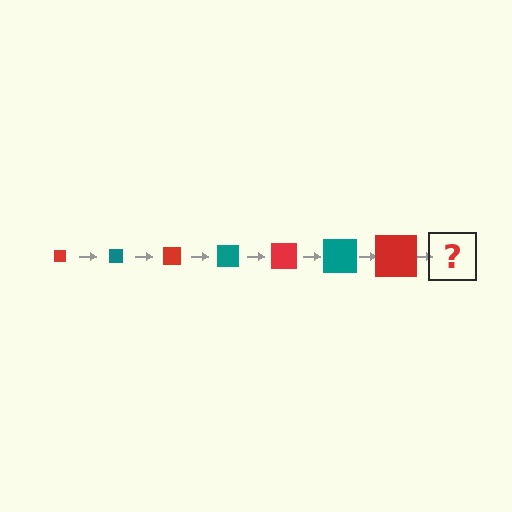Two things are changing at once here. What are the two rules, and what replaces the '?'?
The two rules are that the square grows larger each step and the color cycles through red and teal. The '?' should be a teal square, larger than the previous one.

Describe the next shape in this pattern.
It should be a teal square, larger than the previous one.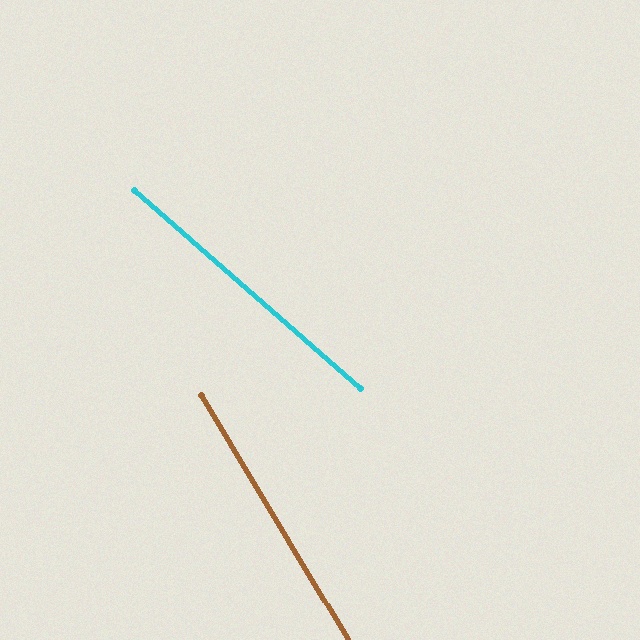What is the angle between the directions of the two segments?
Approximately 18 degrees.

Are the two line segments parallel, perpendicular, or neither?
Neither parallel nor perpendicular — they differ by about 18°.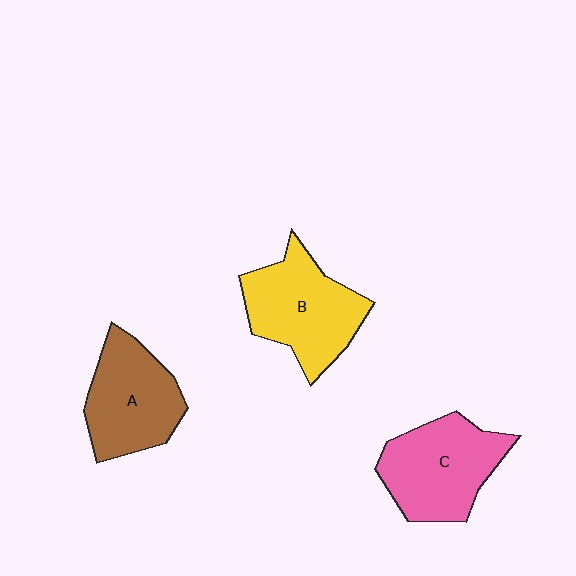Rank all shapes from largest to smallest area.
From largest to smallest: B (yellow), C (pink), A (brown).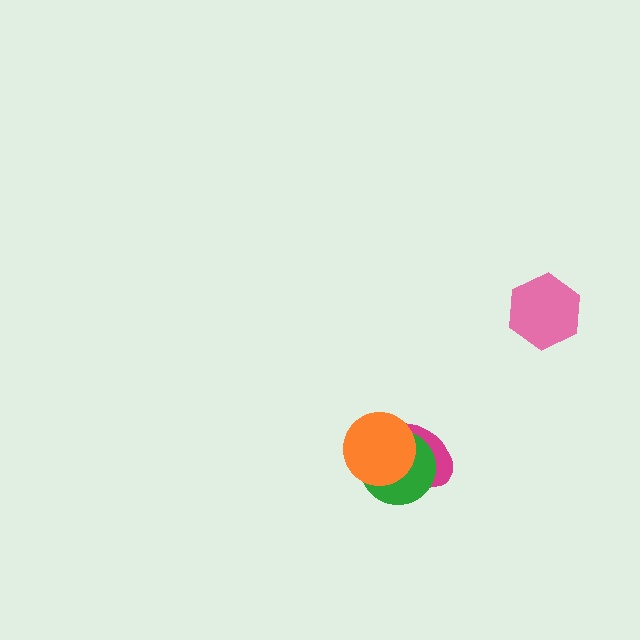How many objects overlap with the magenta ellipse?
2 objects overlap with the magenta ellipse.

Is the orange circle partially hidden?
No, no other shape covers it.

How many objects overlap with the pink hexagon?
0 objects overlap with the pink hexagon.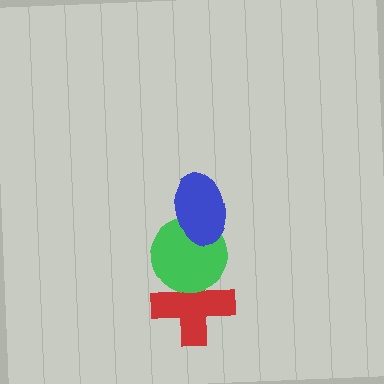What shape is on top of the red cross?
The green circle is on top of the red cross.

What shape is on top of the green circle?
The blue ellipse is on top of the green circle.